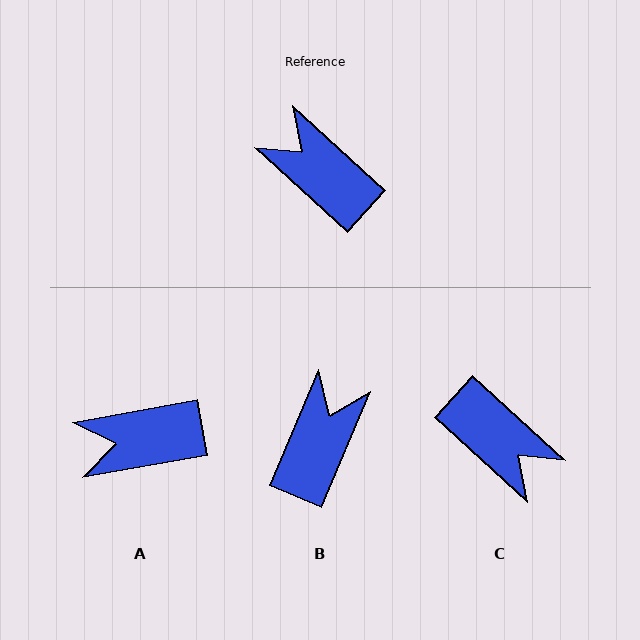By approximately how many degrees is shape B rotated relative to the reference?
Approximately 71 degrees clockwise.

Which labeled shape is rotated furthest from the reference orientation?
C, about 180 degrees away.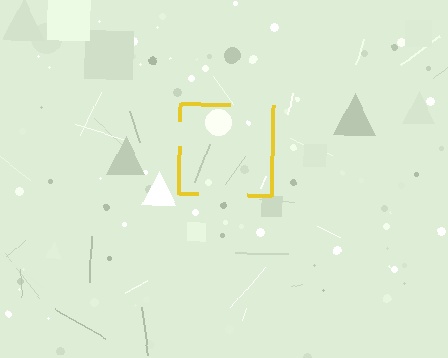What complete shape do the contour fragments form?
The contour fragments form a square.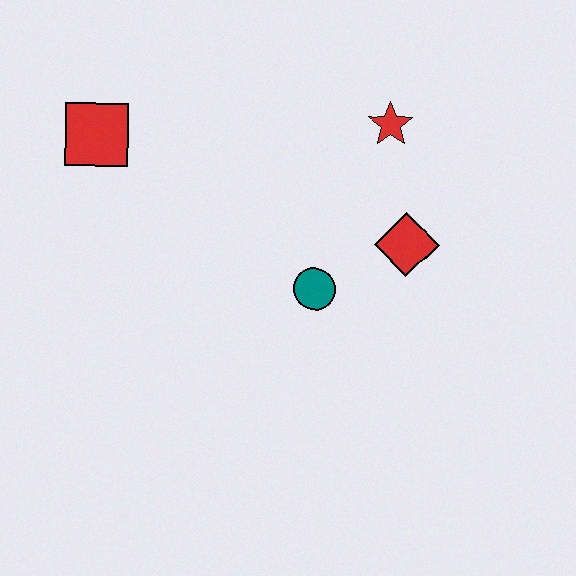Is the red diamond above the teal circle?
Yes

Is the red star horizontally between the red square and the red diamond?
Yes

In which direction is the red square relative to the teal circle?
The red square is to the left of the teal circle.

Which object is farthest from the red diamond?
The red square is farthest from the red diamond.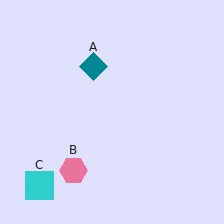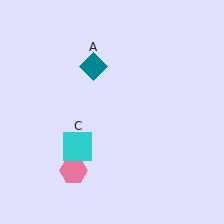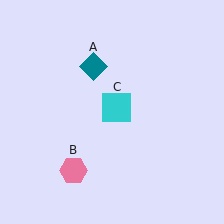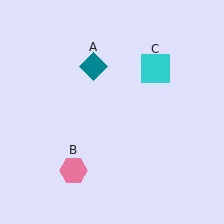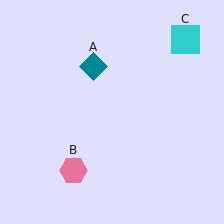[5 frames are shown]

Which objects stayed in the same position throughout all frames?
Teal diamond (object A) and pink hexagon (object B) remained stationary.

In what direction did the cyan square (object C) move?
The cyan square (object C) moved up and to the right.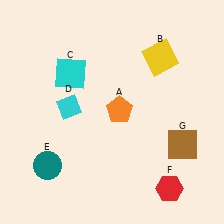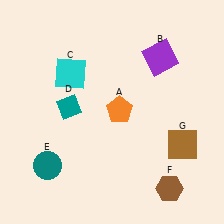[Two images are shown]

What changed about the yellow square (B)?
In Image 1, B is yellow. In Image 2, it changed to purple.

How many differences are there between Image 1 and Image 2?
There are 3 differences between the two images.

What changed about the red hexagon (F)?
In Image 1, F is red. In Image 2, it changed to brown.